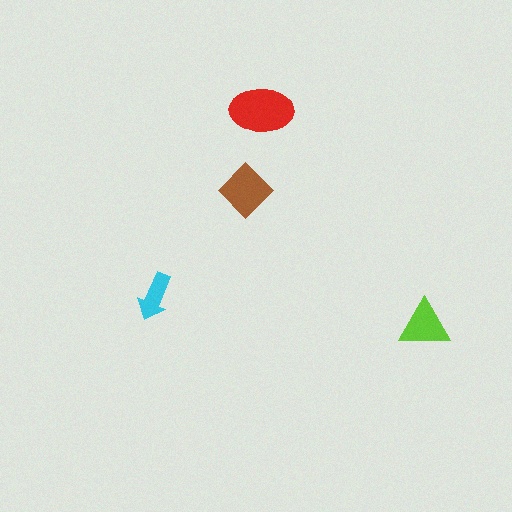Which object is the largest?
The red ellipse.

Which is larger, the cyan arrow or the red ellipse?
The red ellipse.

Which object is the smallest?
The cyan arrow.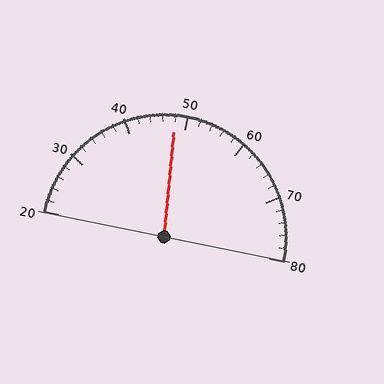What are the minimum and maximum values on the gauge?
The gauge ranges from 20 to 80.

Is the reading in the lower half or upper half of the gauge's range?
The reading is in the lower half of the range (20 to 80).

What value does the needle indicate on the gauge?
The needle indicates approximately 48.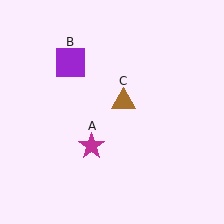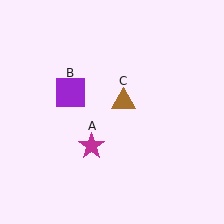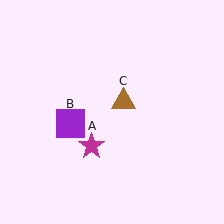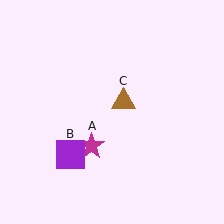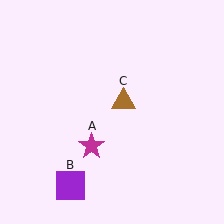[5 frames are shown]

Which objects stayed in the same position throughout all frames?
Magenta star (object A) and brown triangle (object C) remained stationary.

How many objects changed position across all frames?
1 object changed position: purple square (object B).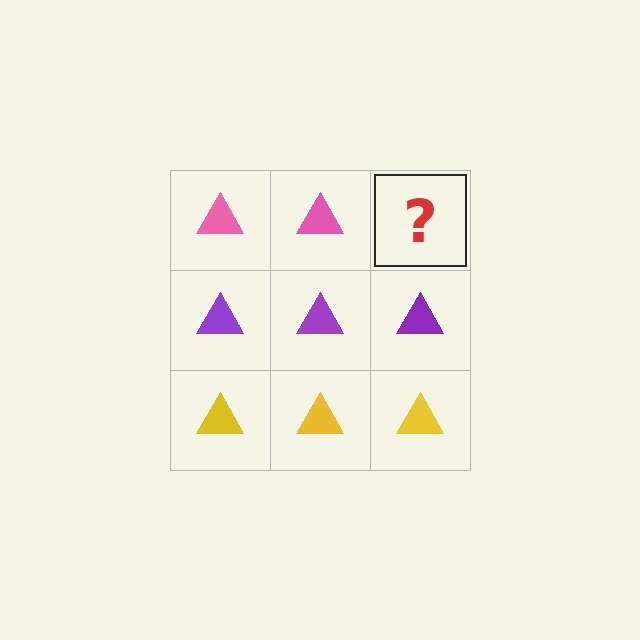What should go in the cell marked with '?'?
The missing cell should contain a pink triangle.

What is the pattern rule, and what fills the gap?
The rule is that each row has a consistent color. The gap should be filled with a pink triangle.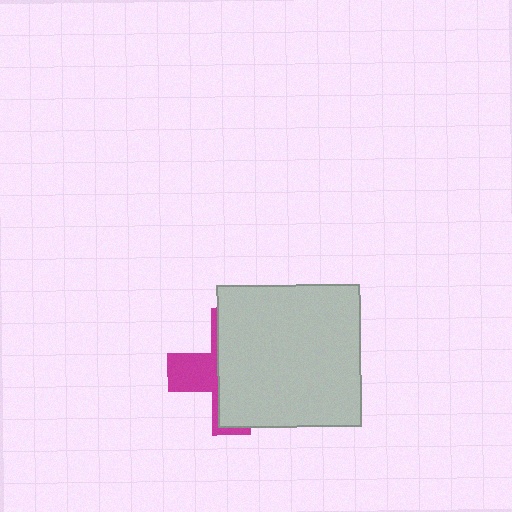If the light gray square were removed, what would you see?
You would see the complete magenta cross.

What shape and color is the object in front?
The object in front is a light gray square.